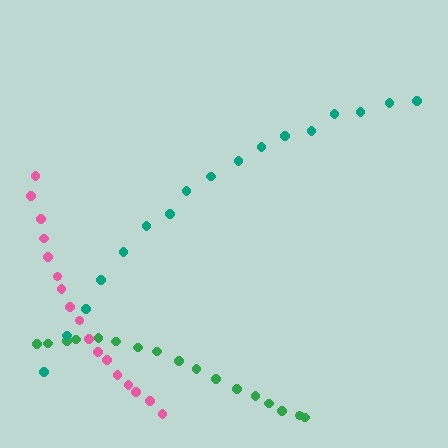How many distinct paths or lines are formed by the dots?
There are 3 distinct paths.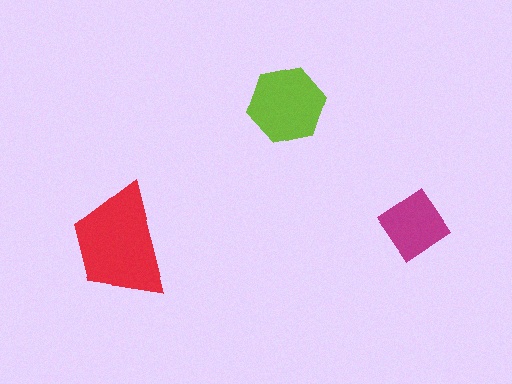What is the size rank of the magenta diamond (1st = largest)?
3rd.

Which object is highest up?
The lime hexagon is topmost.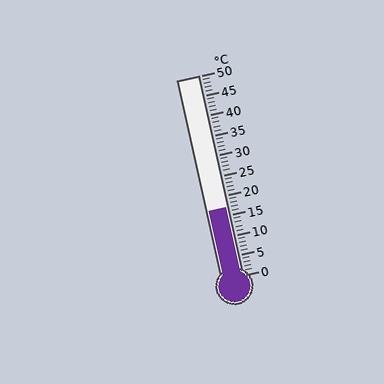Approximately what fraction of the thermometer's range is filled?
The thermometer is filled to approximately 35% of its range.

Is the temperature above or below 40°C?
The temperature is below 40°C.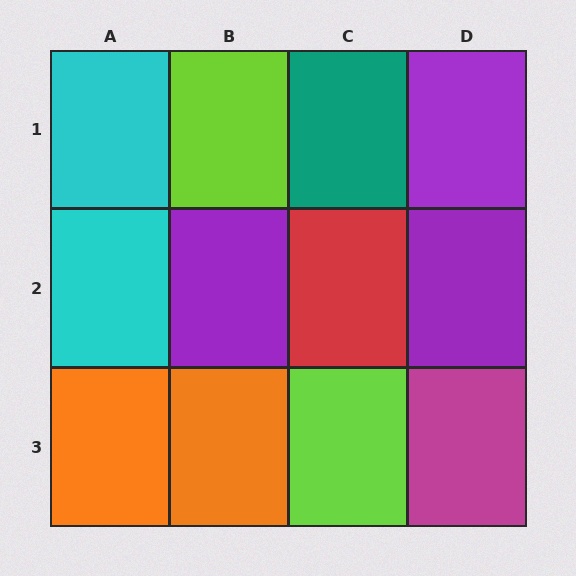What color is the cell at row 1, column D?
Purple.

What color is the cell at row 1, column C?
Teal.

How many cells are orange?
2 cells are orange.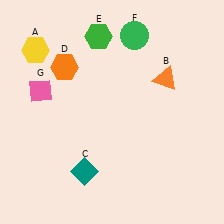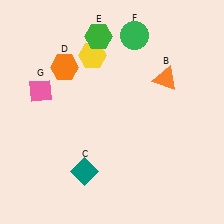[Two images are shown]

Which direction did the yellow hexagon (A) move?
The yellow hexagon (A) moved right.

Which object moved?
The yellow hexagon (A) moved right.